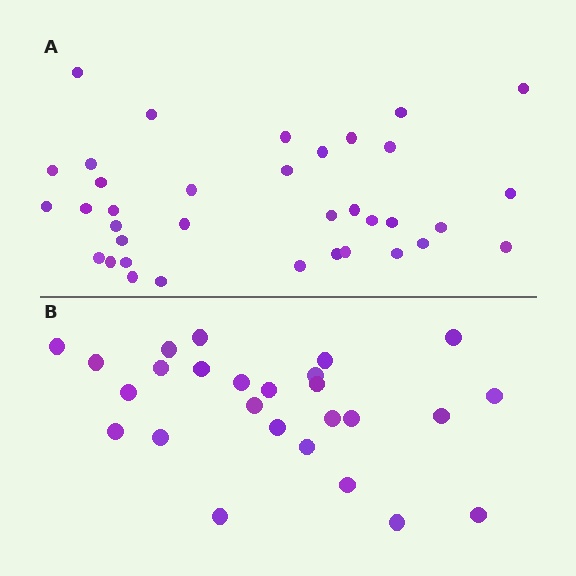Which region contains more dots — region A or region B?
Region A (the top region) has more dots.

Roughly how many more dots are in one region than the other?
Region A has roughly 10 or so more dots than region B.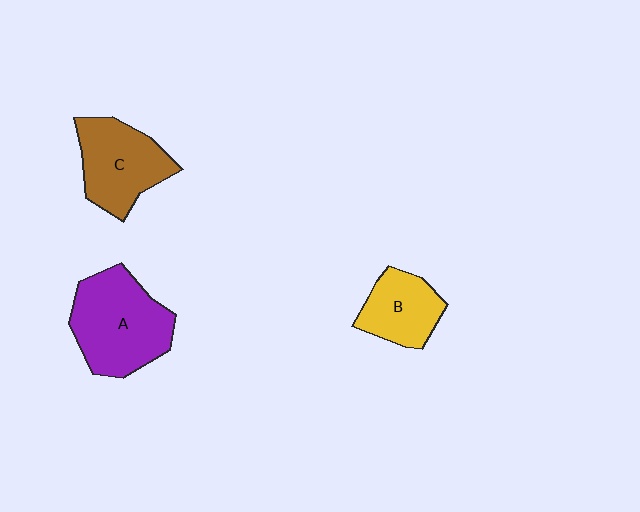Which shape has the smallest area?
Shape B (yellow).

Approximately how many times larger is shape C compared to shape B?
Approximately 1.4 times.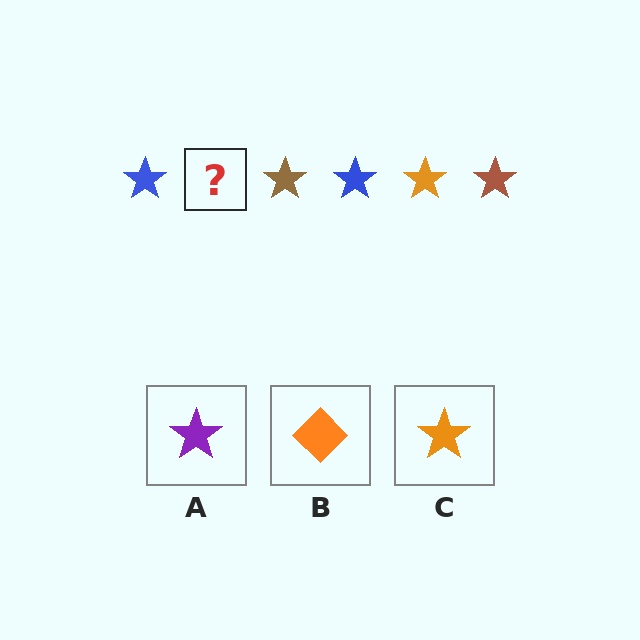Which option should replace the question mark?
Option C.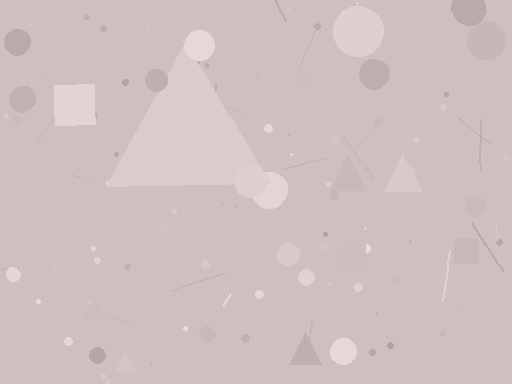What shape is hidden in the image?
A triangle is hidden in the image.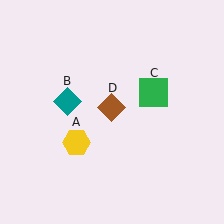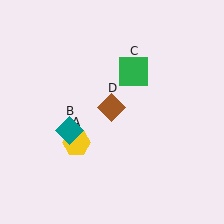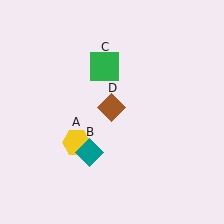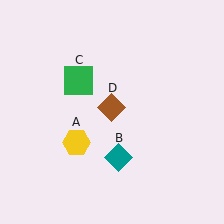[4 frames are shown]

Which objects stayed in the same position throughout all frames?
Yellow hexagon (object A) and brown diamond (object D) remained stationary.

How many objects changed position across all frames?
2 objects changed position: teal diamond (object B), green square (object C).